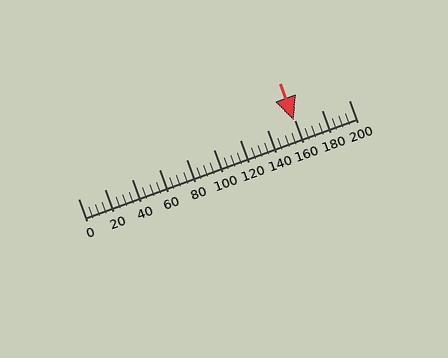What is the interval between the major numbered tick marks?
The major tick marks are spaced 20 units apart.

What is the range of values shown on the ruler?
The ruler shows values from 0 to 200.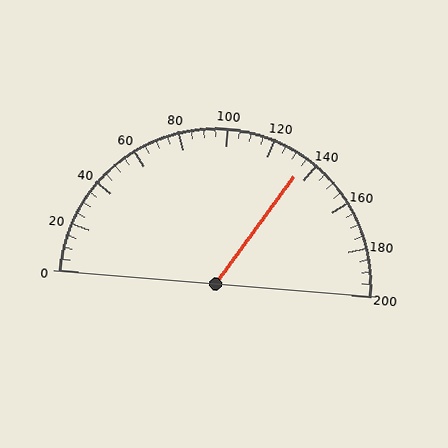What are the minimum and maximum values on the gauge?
The gauge ranges from 0 to 200.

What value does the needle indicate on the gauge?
The needle indicates approximately 135.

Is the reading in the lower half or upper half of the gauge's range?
The reading is in the upper half of the range (0 to 200).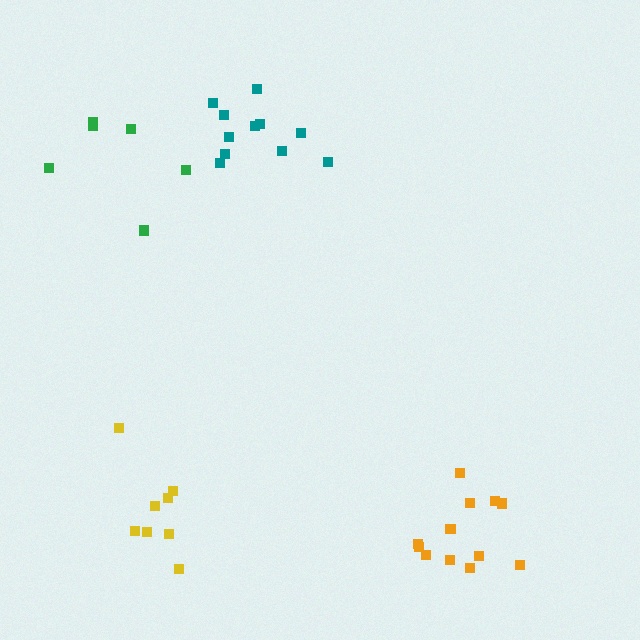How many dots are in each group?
Group 1: 12 dots, Group 2: 6 dots, Group 3: 8 dots, Group 4: 11 dots (37 total).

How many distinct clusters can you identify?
There are 4 distinct clusters.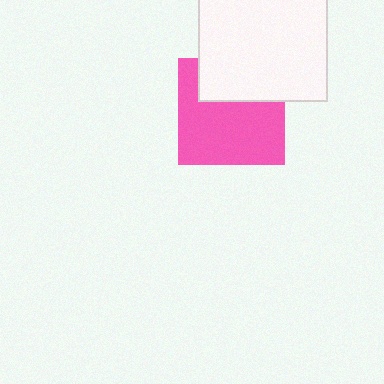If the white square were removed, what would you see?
You would see the complete pink square.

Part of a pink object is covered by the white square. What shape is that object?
It is a square.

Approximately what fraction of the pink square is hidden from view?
Roughly 33% of the pink square is hidden behind the white square.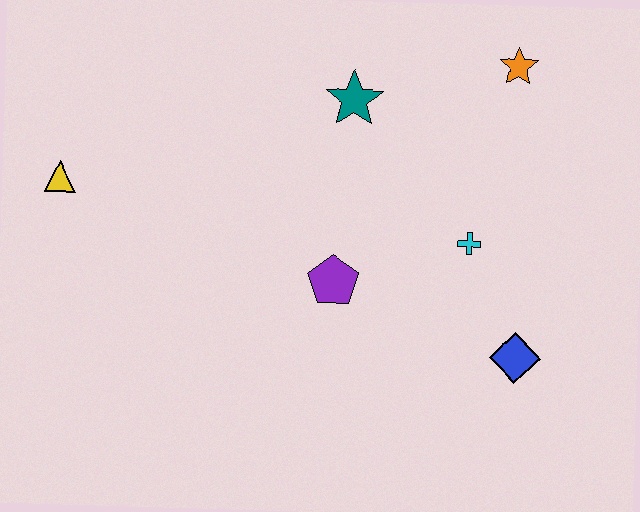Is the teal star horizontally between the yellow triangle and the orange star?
Yes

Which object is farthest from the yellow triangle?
The blue diamond is farthest from the yellow triangle.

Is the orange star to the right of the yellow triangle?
Yes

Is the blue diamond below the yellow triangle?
Yes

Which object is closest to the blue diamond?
The cyan cross is closest to the blue diamond.